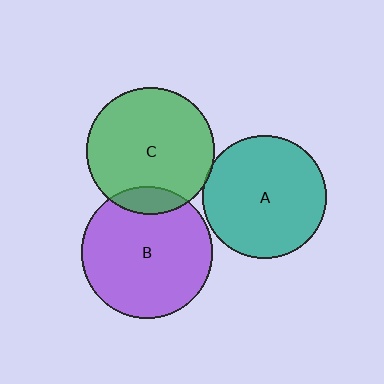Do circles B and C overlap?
Yes.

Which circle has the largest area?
Circle B (purple).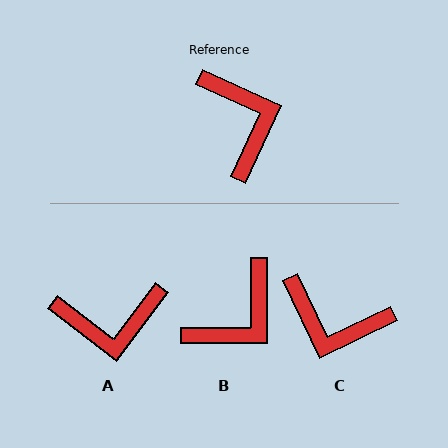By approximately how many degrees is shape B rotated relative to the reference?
Approximately 65 degrees clockwise.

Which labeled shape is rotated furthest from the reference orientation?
C, about 130 degrees away.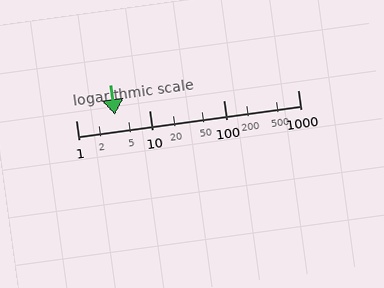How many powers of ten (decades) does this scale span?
The scale spans 3 decades, from 1 to 1000.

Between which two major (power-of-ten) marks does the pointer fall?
The pointer is between 1 and 10.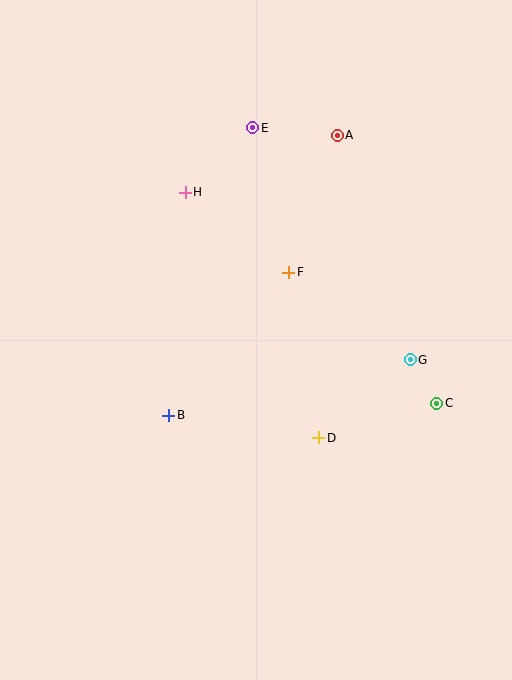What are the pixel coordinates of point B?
Point B is at (169, 415).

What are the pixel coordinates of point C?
Point C is at (437, 403).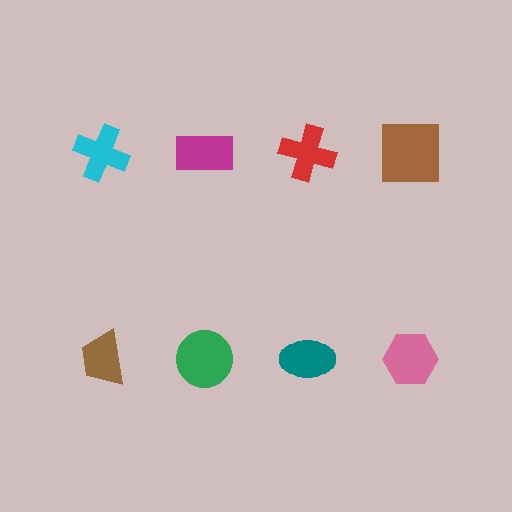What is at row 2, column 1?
A brown trapezoid.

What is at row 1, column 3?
A red cross.